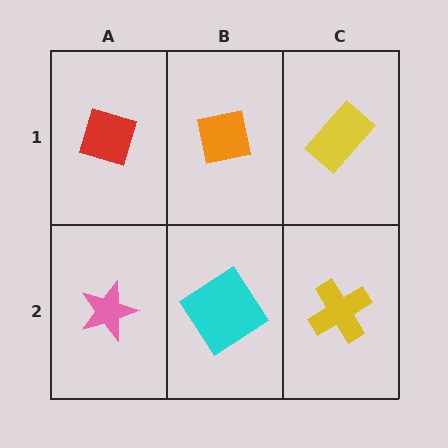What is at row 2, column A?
A pink star.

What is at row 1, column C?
A yellow rectangle.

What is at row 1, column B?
An orange square.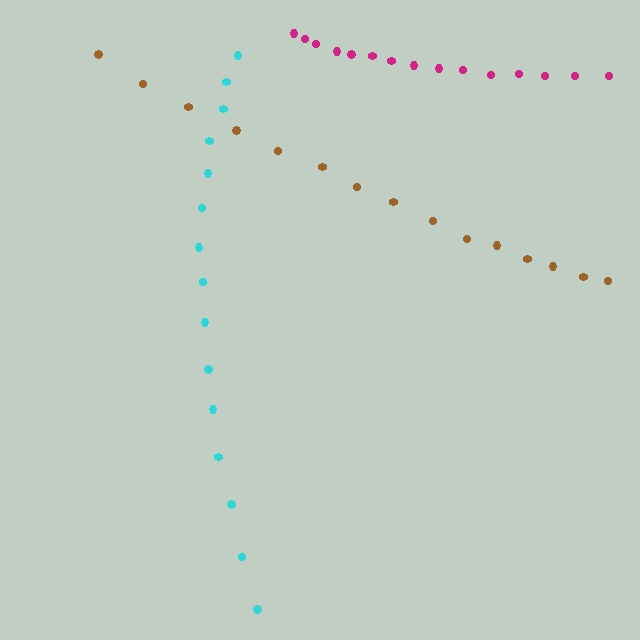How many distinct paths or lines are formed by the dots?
There are 3 distinct paths.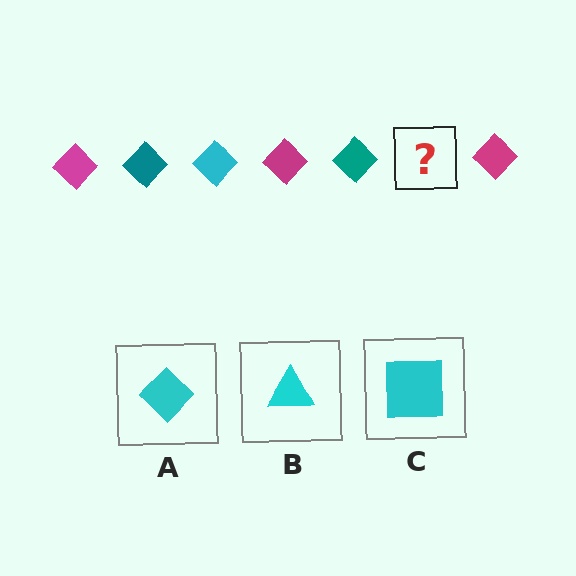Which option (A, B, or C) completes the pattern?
A.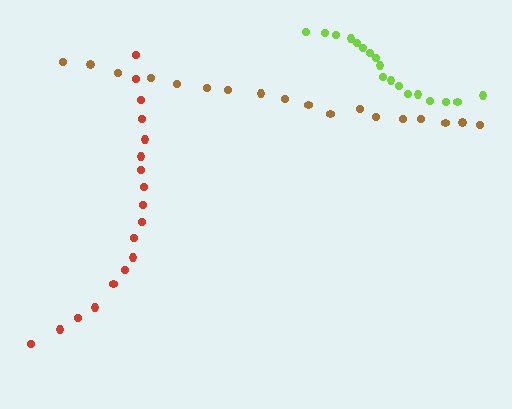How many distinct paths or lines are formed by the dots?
There are 3 distinct paths.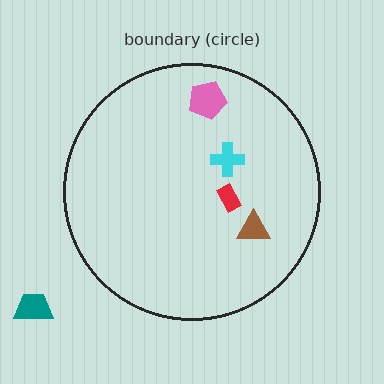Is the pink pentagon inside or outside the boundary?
Inside.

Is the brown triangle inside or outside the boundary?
Inside.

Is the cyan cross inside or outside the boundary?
Inside.